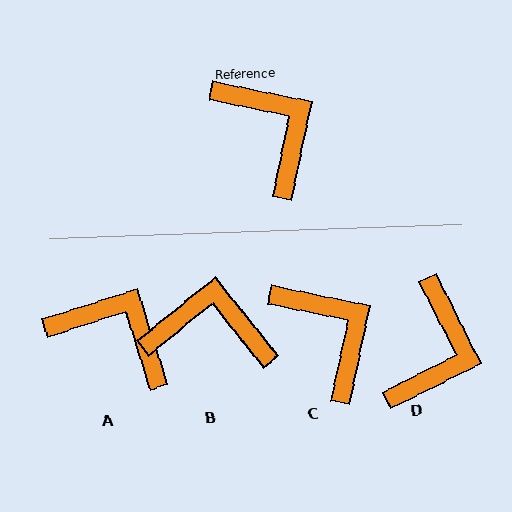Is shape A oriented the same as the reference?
No, it is off by about 30 degrees.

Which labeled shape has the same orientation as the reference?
C.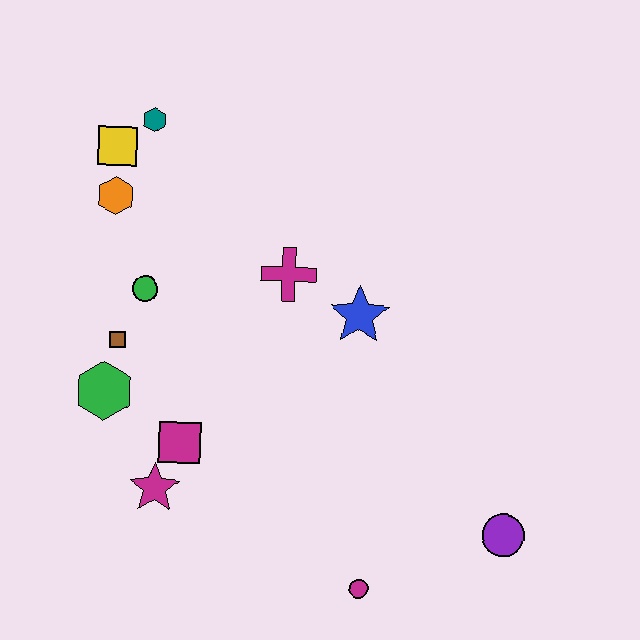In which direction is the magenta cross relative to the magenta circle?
The magenta cross is above the magenta circle.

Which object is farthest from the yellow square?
The purple circle is farthest from the yellow square.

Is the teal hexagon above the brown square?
Yes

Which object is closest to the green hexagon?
The brown square is closest to the green hexagon.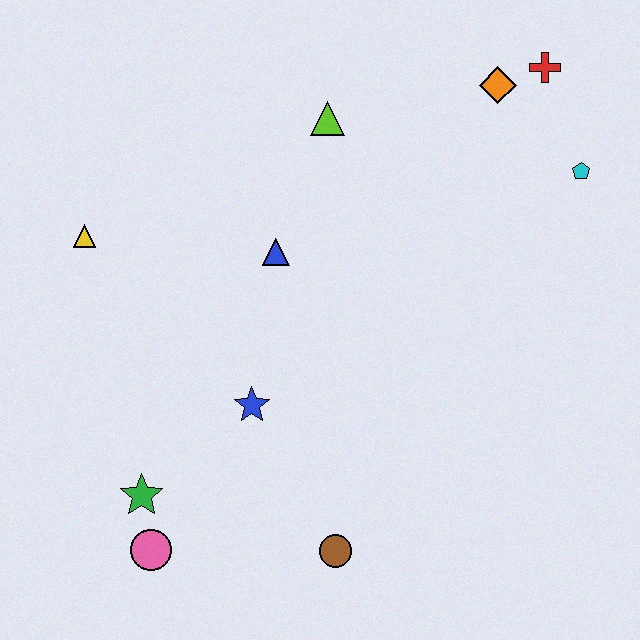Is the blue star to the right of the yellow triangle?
Yes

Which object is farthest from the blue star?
The red cross is farthest from the blue star.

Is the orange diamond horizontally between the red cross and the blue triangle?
Yes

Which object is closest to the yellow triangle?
The blue triangle is closest to the yellow triangle.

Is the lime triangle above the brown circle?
Yes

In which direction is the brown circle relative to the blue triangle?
The brown circle is below the blue triangle.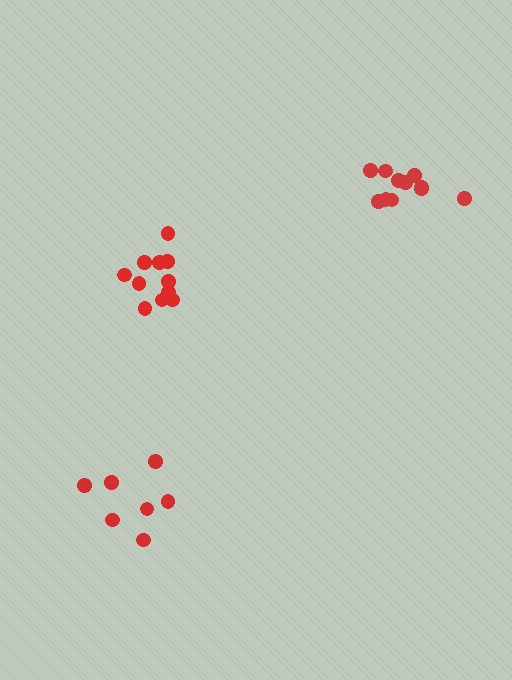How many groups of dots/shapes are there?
There are 3 groups.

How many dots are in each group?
Group 1: 11 dots, Group 2: 7 dots, Group 3: 11 dots (29 total).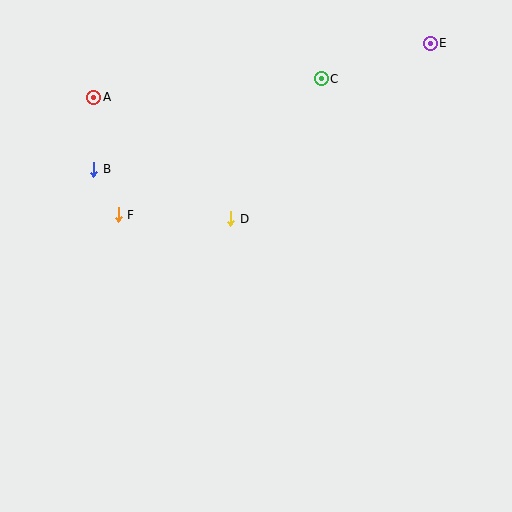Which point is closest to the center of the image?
Point D at (231, 219) is closest to the center.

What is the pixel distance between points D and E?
The distance between D and E is 266 pixels.